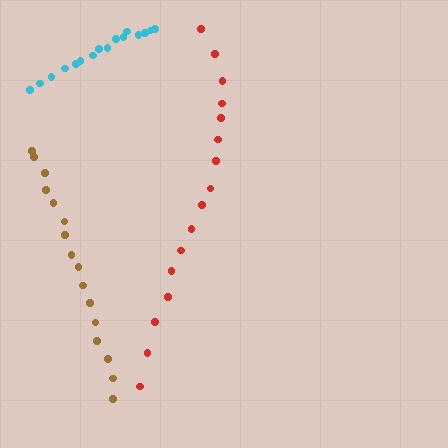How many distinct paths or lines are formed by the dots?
There are 3 distinct paths.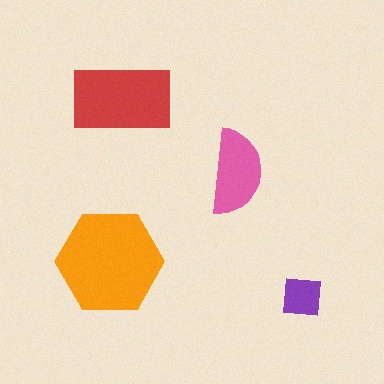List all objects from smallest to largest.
The purple square, the pink semicircle, the red rectangle, the orange hexagon.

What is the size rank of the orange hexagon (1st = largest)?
1st.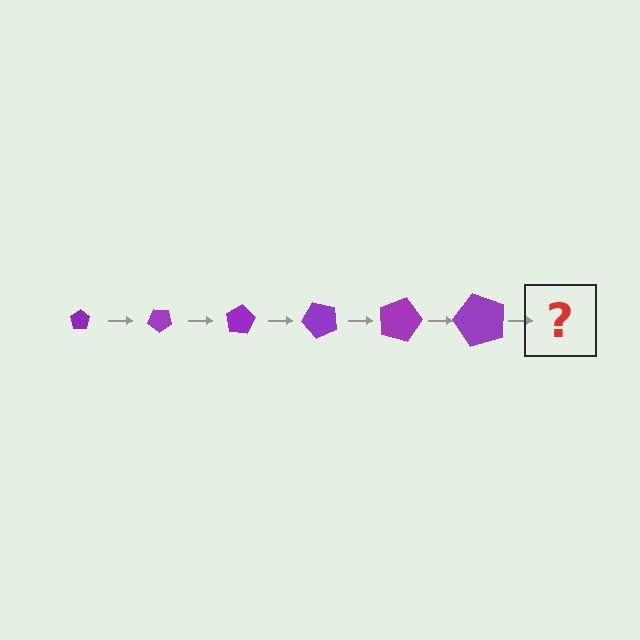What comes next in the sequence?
The next element should be a pentagon, larger than the previous one and rotated 240 degrees from the start.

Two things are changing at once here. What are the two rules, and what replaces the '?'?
The two rules are that the pentagon grows larger each step and it rotates 40 degrees each step. The '?' should be a pentagon, larger than the previous one and rotated 240 degrees from the start.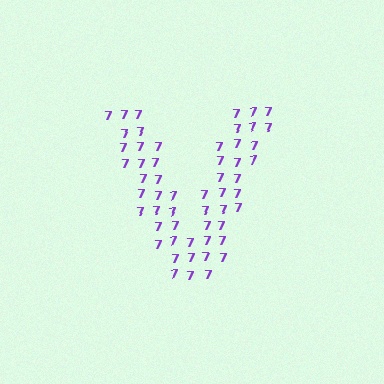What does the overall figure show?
The overall figure shows the letter V.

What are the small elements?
The small elements are digit 7's.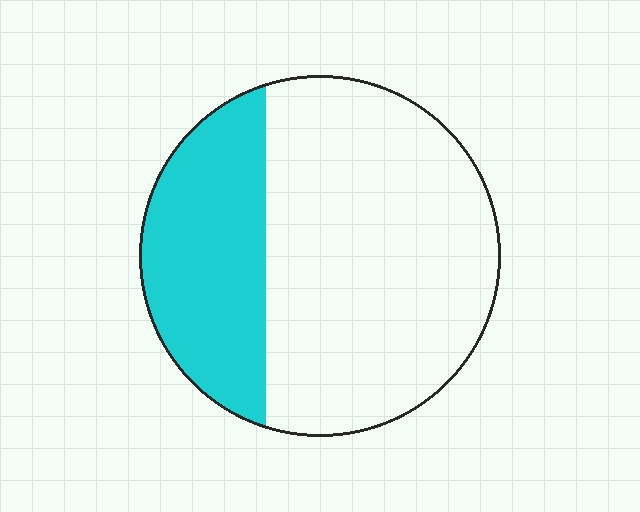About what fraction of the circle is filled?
About one third (1/3).